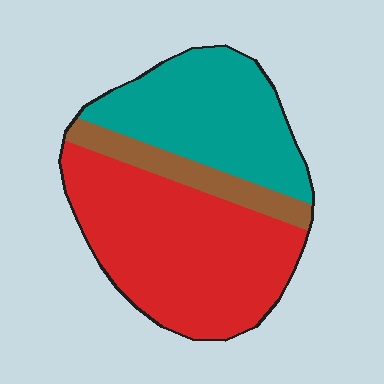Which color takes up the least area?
Brown, at roughly 10%.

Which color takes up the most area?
Red, at roughly 50%.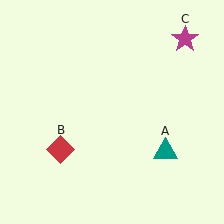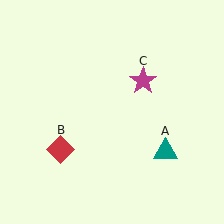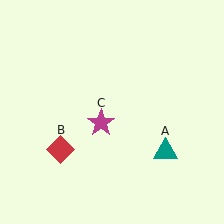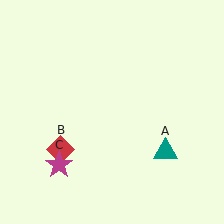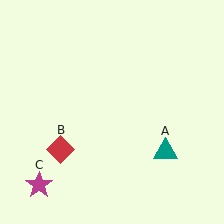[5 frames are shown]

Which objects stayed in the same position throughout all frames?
Teal triangle (object A) and red diamond (object B) remained stationary.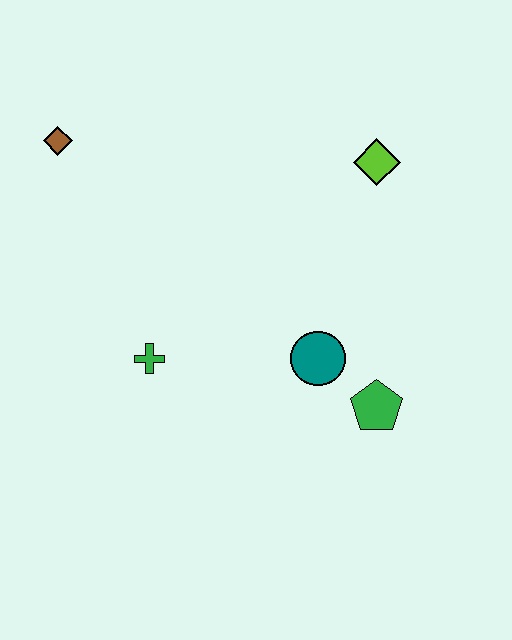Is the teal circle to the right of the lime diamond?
No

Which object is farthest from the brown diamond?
The green pentagon is farthest from the brown diamond.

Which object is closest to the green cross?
The teal circle is closest to the green cross.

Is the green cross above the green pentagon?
Yes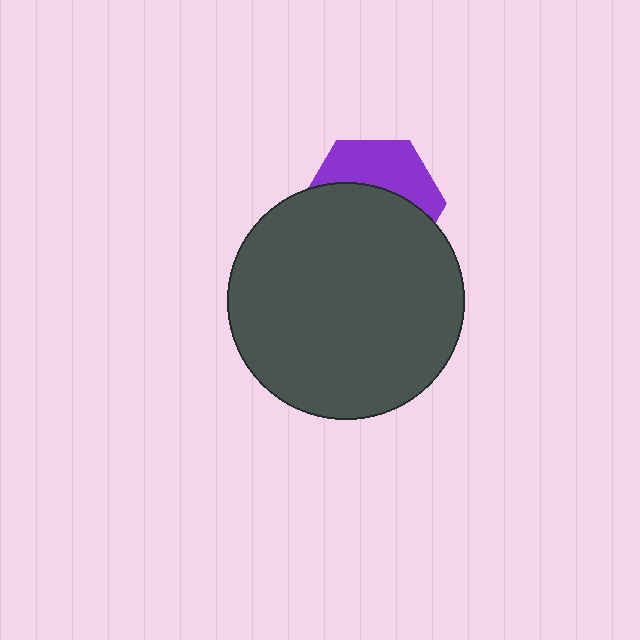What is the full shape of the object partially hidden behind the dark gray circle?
The partially hidden object is a purple hexagon.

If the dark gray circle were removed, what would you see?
You would see the complete purple hexagon.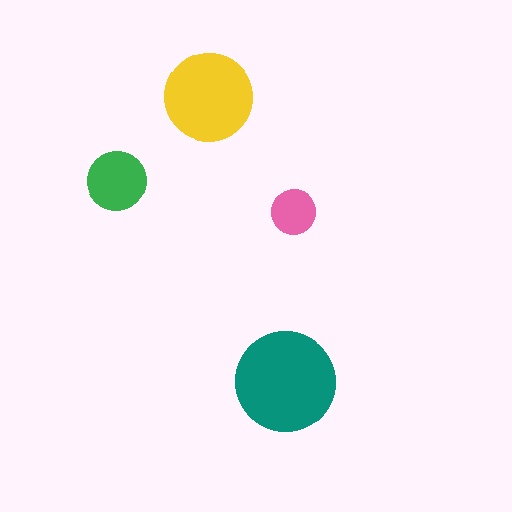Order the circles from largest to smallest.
the teal one, the yellow one, the green one, the pink one.